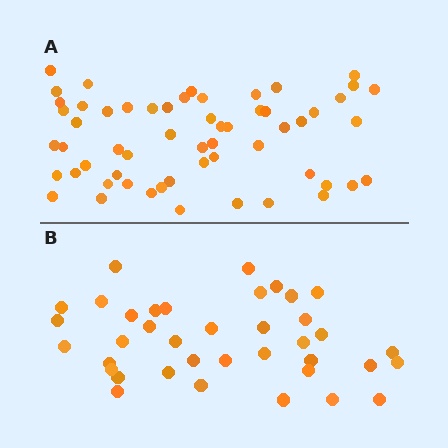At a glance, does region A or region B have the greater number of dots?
Region A (the top region) has more dots.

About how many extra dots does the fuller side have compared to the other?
Region A has approximately 20 more dots than region B.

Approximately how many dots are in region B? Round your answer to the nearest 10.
About 40 dots. (The exact count is 38, which rounds to 40.)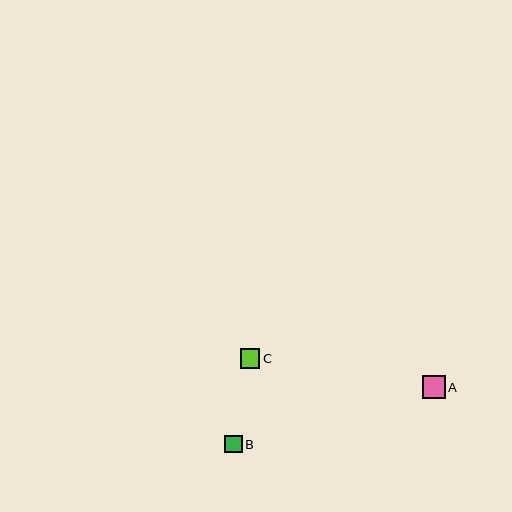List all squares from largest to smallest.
From largest to smallest: A, C, B.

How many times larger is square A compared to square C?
Square A is approximately 1.2 times the size of square C.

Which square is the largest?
Square A is the largest with a size of approximately 23 pixels.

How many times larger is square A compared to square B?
Square A is approximately 1.3 times the size of square B.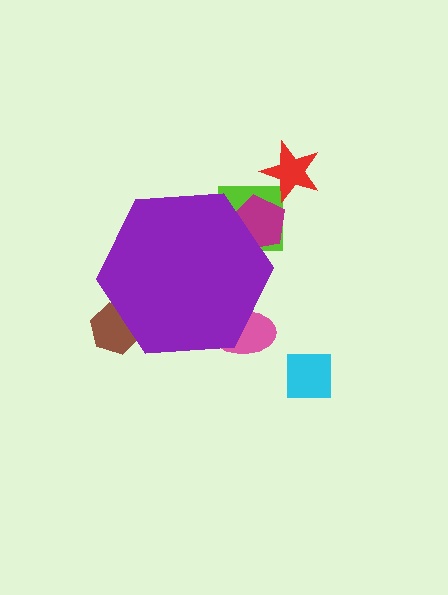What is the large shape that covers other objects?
A purple hexagon.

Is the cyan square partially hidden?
No, the cyan square is fully visible.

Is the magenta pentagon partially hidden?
Yes, the magenta pentagon is partially hidden behind the purple hexagon.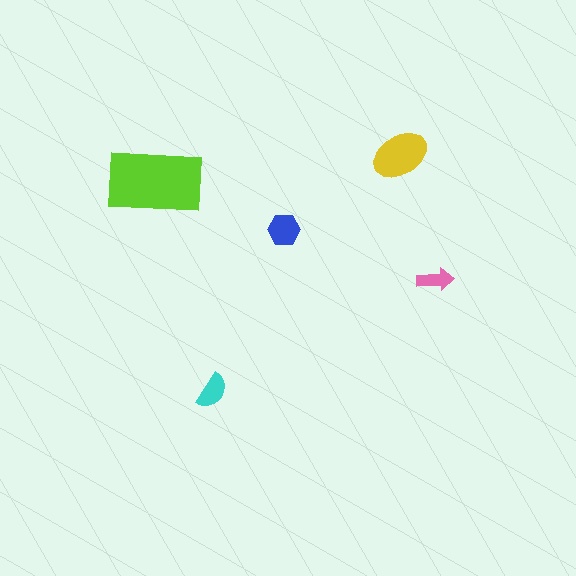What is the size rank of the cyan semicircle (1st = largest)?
4th.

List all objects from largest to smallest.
The lime rectangle, the yellow ellipse, the blue hexagon, the cyan semicircle, the pink arrow.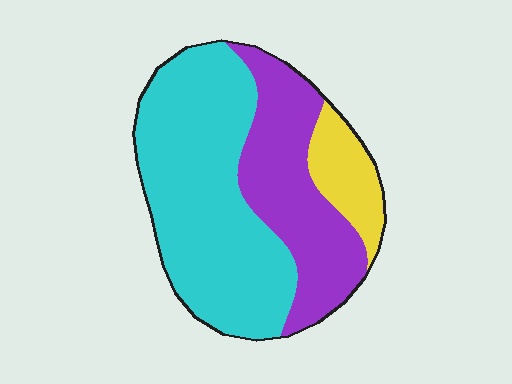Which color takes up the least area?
Yellow, at roughly 10%.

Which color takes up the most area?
Cyan, at roughly 55%.